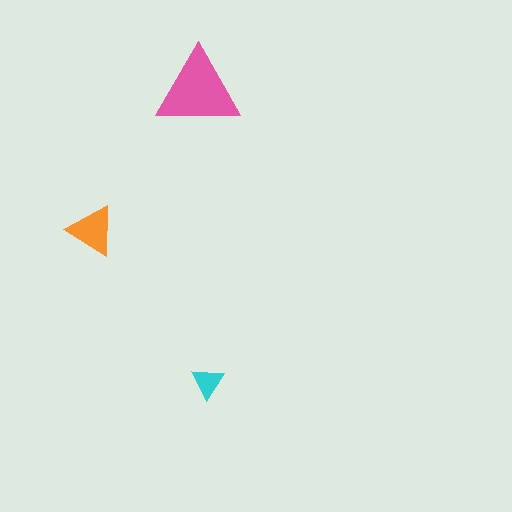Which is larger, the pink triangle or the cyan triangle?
The pink one.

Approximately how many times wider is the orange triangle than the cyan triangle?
About 1.5 times wider.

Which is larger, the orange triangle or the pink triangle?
The pink one.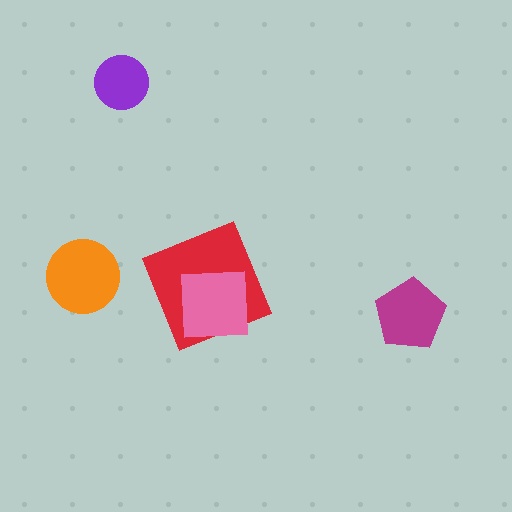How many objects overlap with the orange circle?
0 objects overlap with the orange circle.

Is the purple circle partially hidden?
No, no other shape covers it.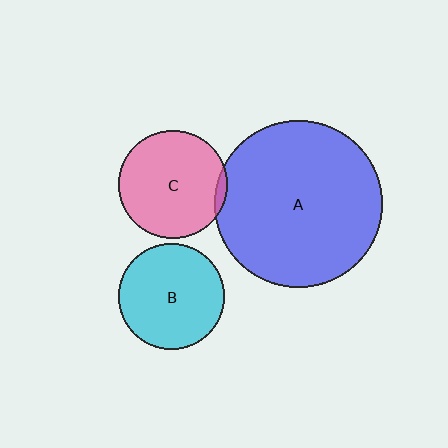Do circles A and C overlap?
Yes.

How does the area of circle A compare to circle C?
Approximately 2.4 times.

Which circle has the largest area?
Circle A (blue).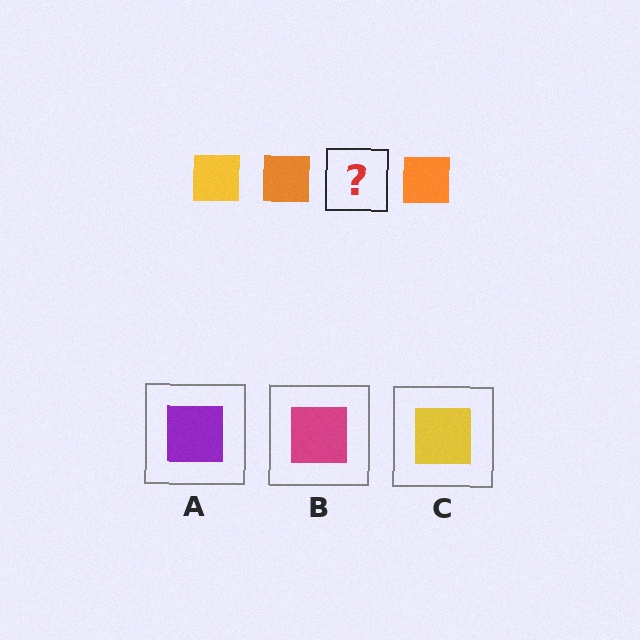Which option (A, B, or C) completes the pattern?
C.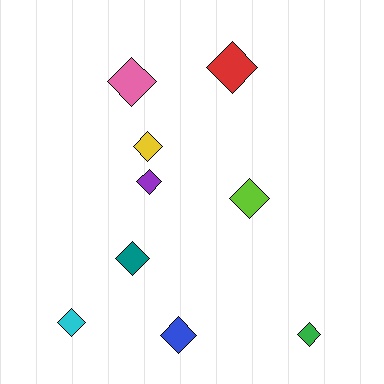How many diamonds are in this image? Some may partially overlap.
There are 9 diamonds.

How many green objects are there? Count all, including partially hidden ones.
There is 1 green object.